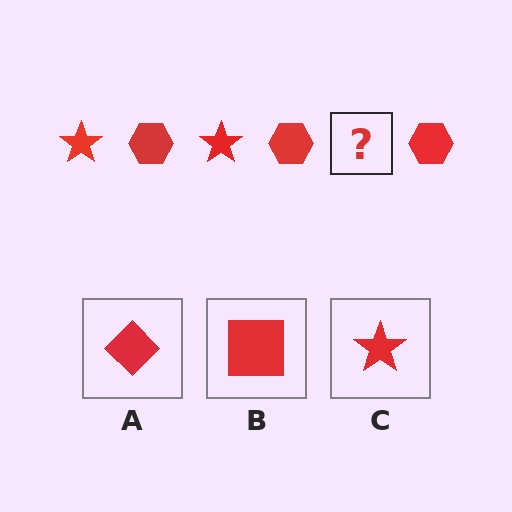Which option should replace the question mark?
Option C.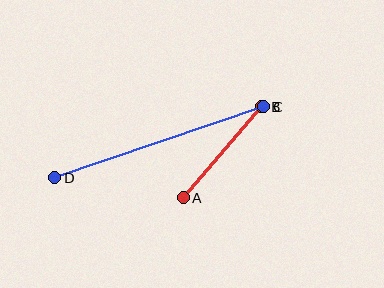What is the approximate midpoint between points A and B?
The midpoint is at approximately (222, 152) pixels.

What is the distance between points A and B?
The distance is approximately 120 pixels.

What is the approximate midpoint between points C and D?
The midpoint is at approximately (159, 142) pixels.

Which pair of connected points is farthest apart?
Points C and D are farthest apart.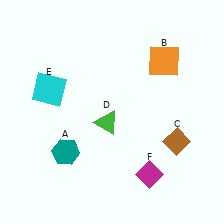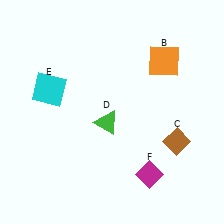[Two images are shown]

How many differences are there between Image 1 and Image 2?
There is 1 difference between the two images.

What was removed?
The teal hexagon (A) was removed in Image 2.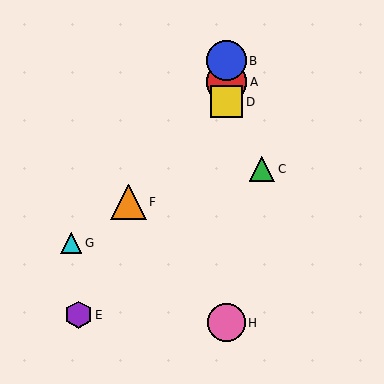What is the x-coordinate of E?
Object E is at x≈78.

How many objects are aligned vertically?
4 objects (A, B, D, H) are aligned vertically.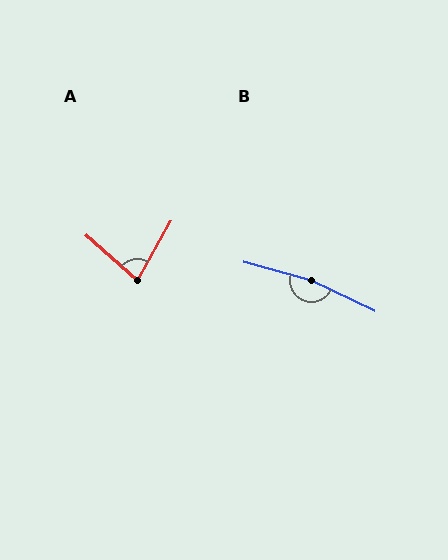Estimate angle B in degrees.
Approximately 169 degrees.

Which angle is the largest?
B, at approximately 169 degrees.